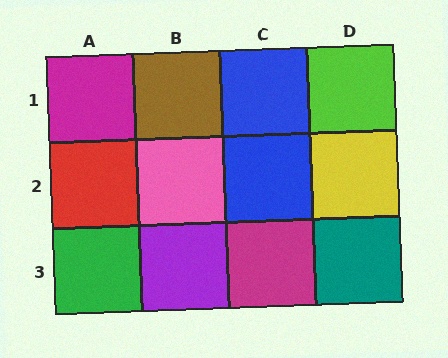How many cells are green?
1 cell is green.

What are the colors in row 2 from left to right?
Red, pink, blue, yellow.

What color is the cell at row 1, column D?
Lime.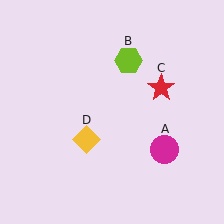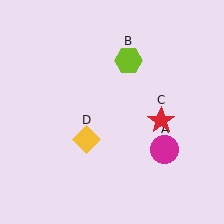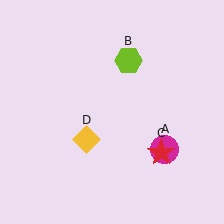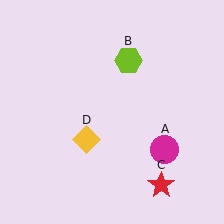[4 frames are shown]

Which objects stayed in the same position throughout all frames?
Magenta circle (object A) and lime hexagon (object B) and yellow diamond (object D) remained stationary.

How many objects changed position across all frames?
1 object changed position: red star (object C).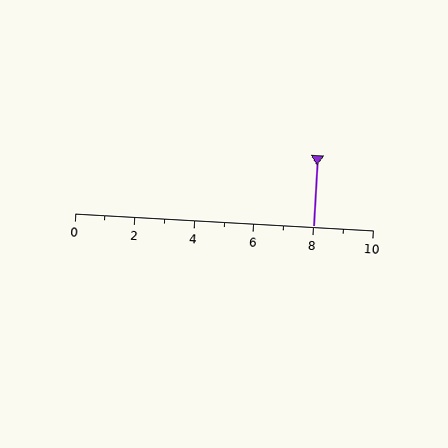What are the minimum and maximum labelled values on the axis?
The axis runs from 0 to 10.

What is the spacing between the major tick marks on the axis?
The major ticks are spaced 2 apart.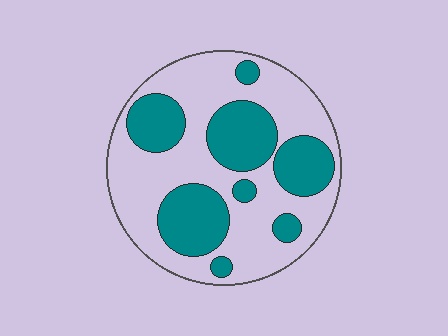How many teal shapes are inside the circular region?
8.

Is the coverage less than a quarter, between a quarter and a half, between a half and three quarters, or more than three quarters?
Between a quarter and a half.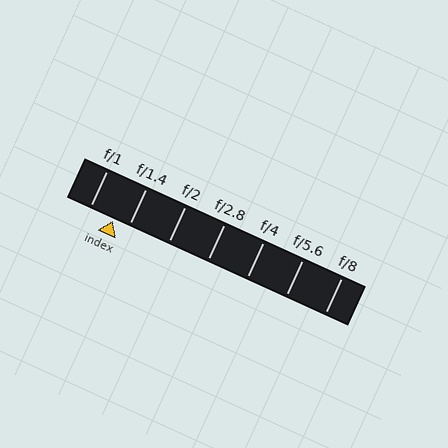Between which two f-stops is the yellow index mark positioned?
The index mark is between f/1 and f/1.4.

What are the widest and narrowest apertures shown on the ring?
The widest aperture shown is f/1 and the narrowest is f/8.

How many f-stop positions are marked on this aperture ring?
There are 7 f-stop positions marked.